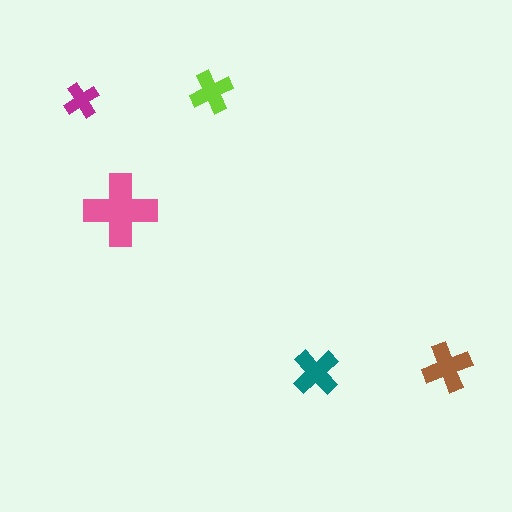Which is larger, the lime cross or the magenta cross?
The lime one.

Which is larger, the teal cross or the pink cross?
The pink one.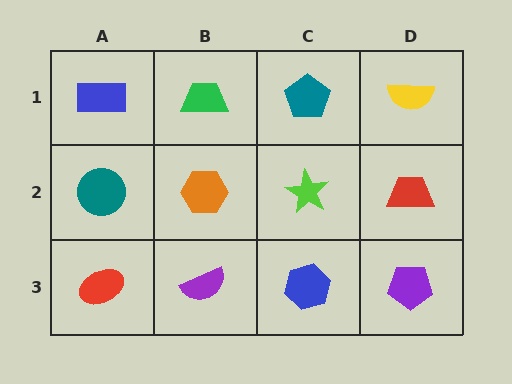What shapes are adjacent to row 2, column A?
A blue rectangle (row 1, column A), a red ellipse (row 3, column A), an orange hexagon (row 2, column B).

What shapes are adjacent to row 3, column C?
A lime star (row 2, column C), a purple semicircle (row 3, column B), a purple pentagon (row 3, column D).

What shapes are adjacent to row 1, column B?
An orange hexagon (row 2, column B), a blue rectangle (row 1, column A), a teal pentagon (row 1, column C).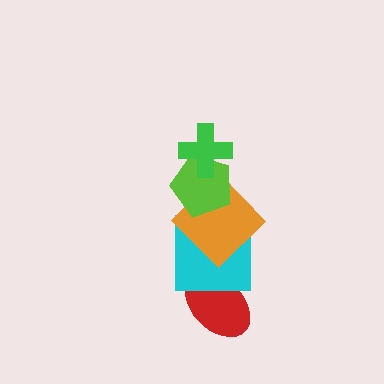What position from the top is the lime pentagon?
The lime pentagon is 2nd from the top.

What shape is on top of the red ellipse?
The cyan square is on top of the red ellipse.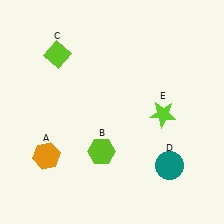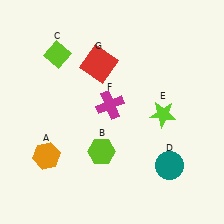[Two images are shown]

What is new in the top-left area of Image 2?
A red square (G) was added in the top-left area of Image 2.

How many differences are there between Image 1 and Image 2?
There are 2 differences between the two images.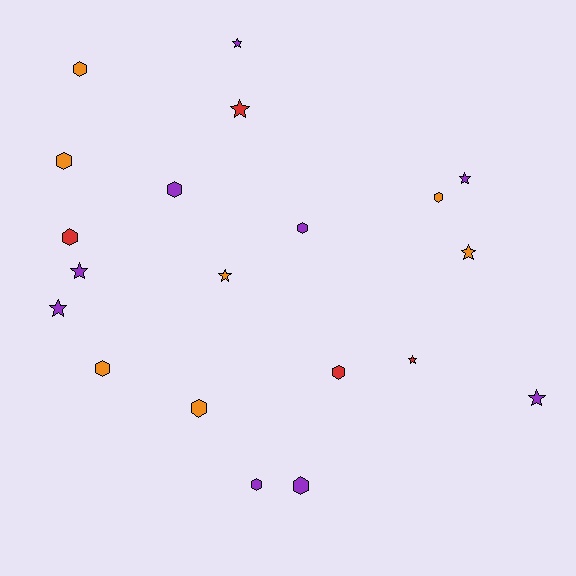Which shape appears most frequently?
Hexagon, with 11 objects.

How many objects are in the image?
There are 20 objects.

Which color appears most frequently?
Purple, with 9 objects.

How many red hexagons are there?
There are 2 red hexagons.